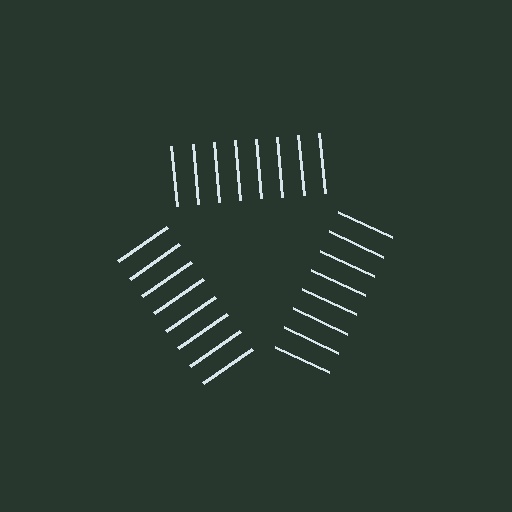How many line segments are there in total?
24 — 8 along each of the 3 edges.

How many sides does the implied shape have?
3 sides — the line-ends trace a triangle.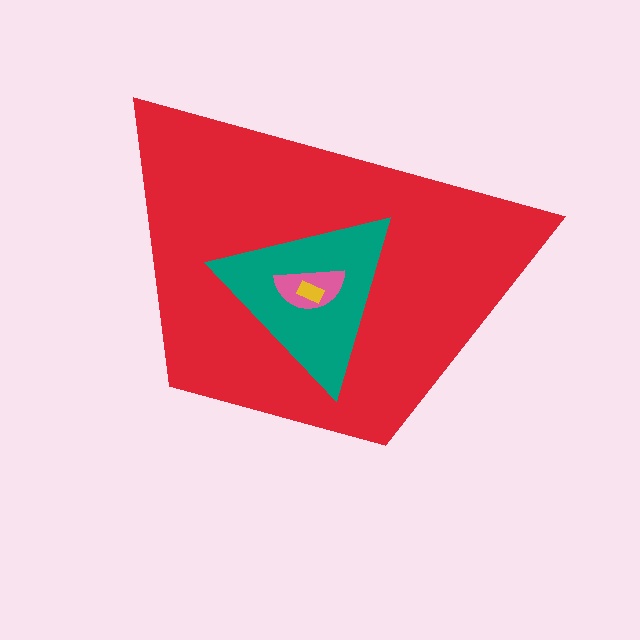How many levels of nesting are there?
4.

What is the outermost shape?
The red trapezoid.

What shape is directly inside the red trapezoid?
The teal triangle.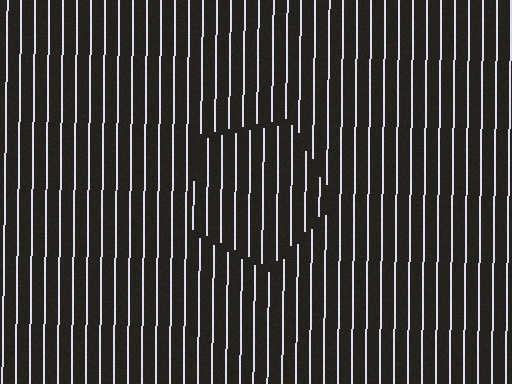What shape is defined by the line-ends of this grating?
An illusory pentagon. The interior of the shape contains the same grating, shifted by half a period — the contour is defined by the phase discontinuity where line-ends from the inner and outer gratings abut.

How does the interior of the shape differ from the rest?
The interior of the shape contains the same grating, shifted by half a period — the contour is defined by the phase discontinuity where line-ends from the inner and outer gratings abut.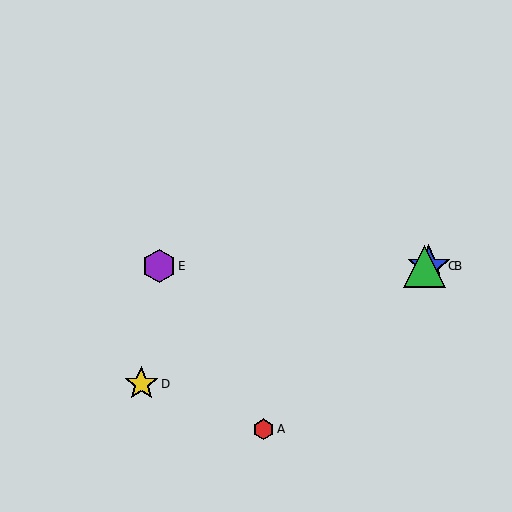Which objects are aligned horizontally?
Objects B, C, E are aligned horizontally.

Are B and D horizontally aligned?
No, B is at y≈266 and D is at y≈384.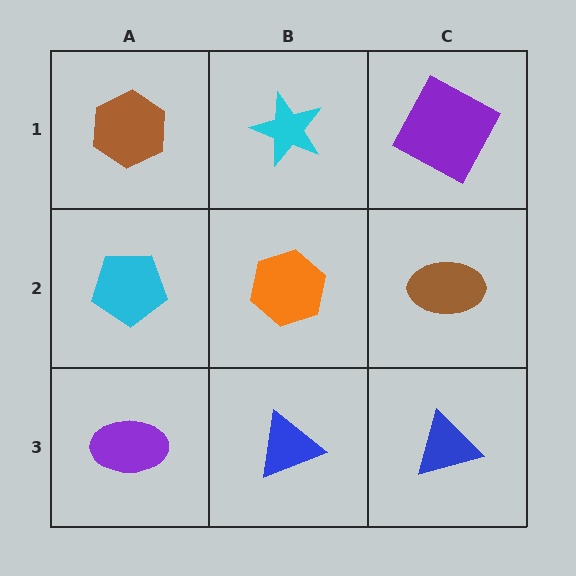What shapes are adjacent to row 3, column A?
A cyan pentagon (row 2, column A), a blue triangle (row 3, column B).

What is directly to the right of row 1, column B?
A purple square.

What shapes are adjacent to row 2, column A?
A brown hexagon (row 1, column A), a purple ellipse (row 3, column A), an orange hexagon (row 2, column B).